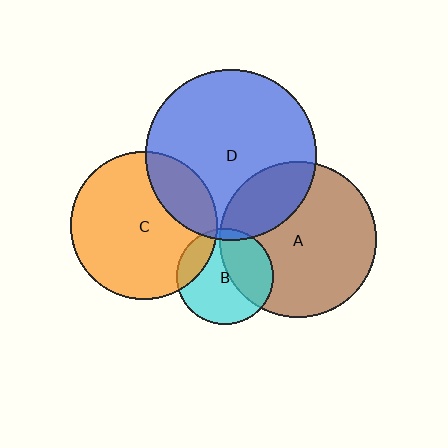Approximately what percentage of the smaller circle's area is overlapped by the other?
Approximately 20%.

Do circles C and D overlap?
Yes.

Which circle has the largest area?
Circle D (blue).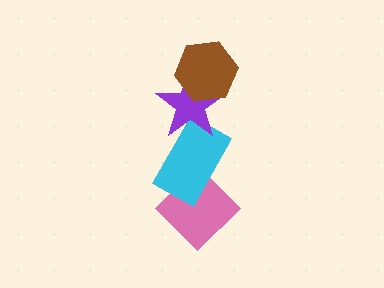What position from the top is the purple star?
The purple star is 2nd from the top.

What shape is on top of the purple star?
The brown hexagon is on top of the purple star.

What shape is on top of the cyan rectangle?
The purple star is on top of the cyan rectangle.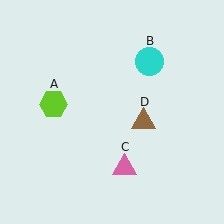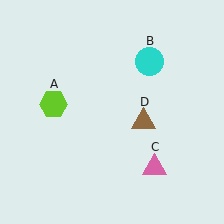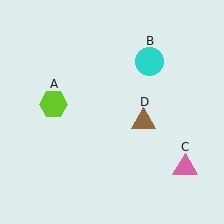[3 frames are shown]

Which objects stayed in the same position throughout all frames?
Lime hexagon (object A) and cyan circle (object B) and brown triangle (object D) remained stationary.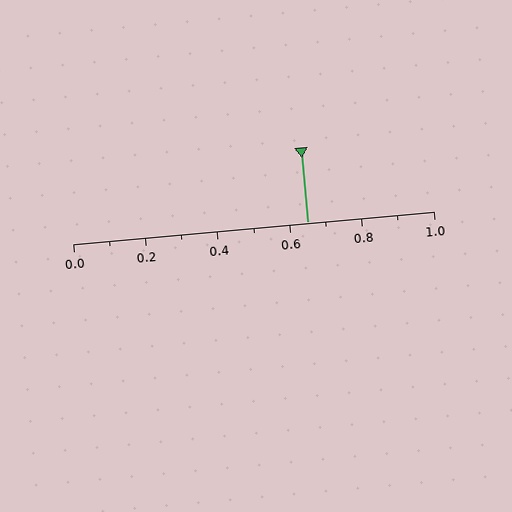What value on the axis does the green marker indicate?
The marker indicates approximately 0.65.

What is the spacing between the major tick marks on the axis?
The major ticks are spaced 0.2 apart.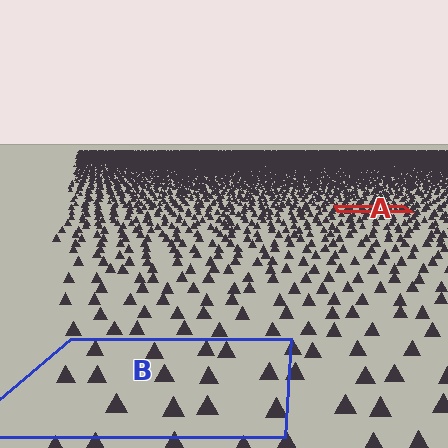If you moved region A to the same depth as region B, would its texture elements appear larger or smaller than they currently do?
They would appear larger. At a closer depth, the same texture elements are projected at a bigger on-screen size.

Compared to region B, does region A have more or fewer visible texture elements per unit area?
Region A has more texture elements per unit area — they are packed more densely because it is farther away.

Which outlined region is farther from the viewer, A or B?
Region A is farther from the viewer — the texture elements inside it appear smaller and more densely packed.